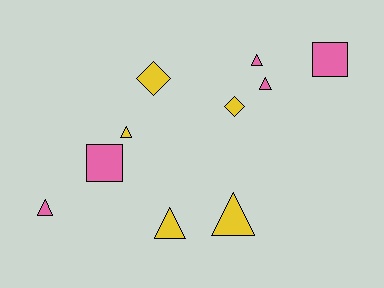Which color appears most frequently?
Yellow, with 5 objects.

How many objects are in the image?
There are 10 objects.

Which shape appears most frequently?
Triangle, with 6 objects.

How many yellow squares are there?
There are no yellow squares.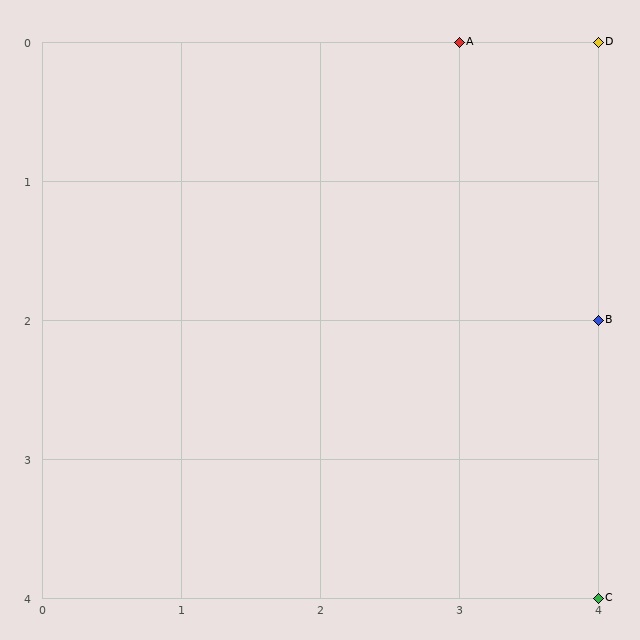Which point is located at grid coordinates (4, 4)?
Point C is at (4, 4).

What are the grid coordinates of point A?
Point A is at grid coordinates (3, 0).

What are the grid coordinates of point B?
Point B is at grid coordinates (4, 2).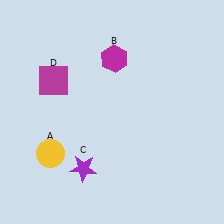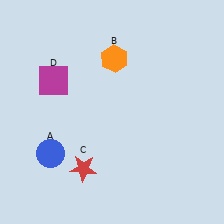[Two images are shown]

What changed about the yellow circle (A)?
In Image 1, A is yellow. In Image 2, it changed to blue.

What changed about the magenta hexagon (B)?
In Image 1, B is magenta. In Image 2, it changed to orange.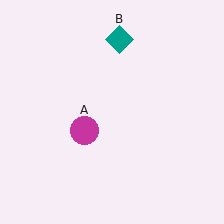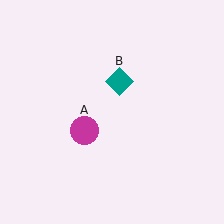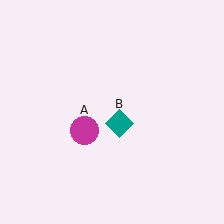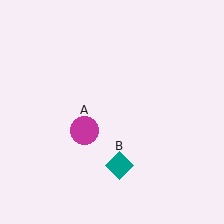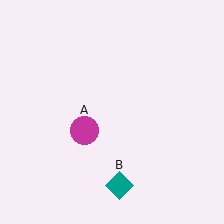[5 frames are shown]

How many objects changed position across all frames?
1 object changed position: teal diamond (object B).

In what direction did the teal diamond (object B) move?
The teal diamond (object B) moved down.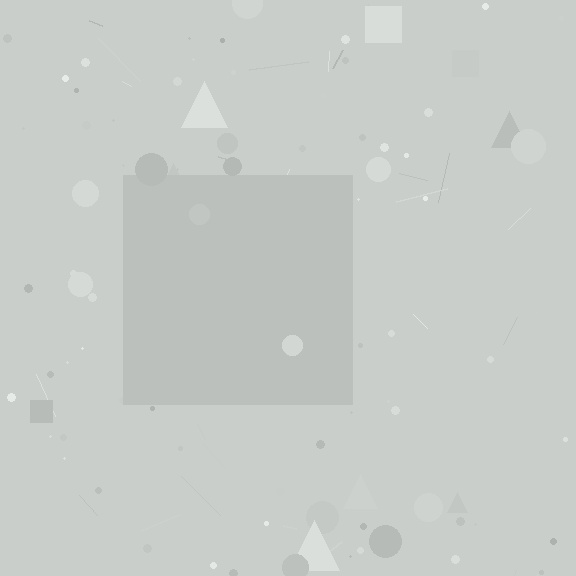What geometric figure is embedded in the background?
A square is embedded in the background.